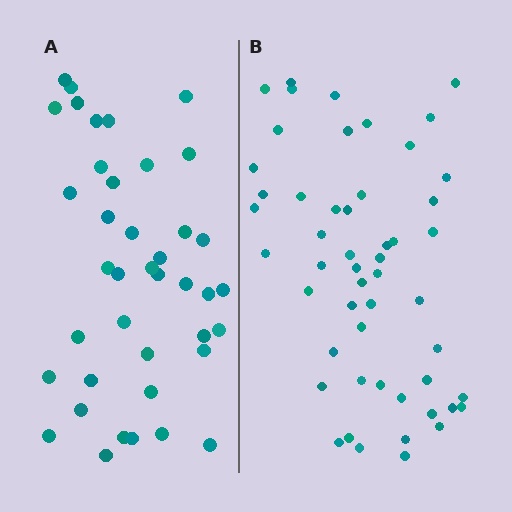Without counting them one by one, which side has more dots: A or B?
Region B (the right region) has more dots.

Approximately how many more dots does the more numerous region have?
Region B has roughly 12 or so more dots than region A.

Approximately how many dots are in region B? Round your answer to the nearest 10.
About 50 dots. (The exact count is 52, which rounds to 50.)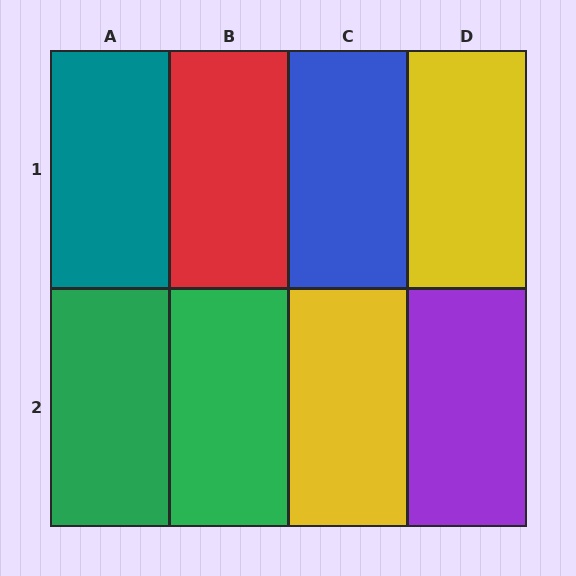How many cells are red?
1 cell is red.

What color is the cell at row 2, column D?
Purple.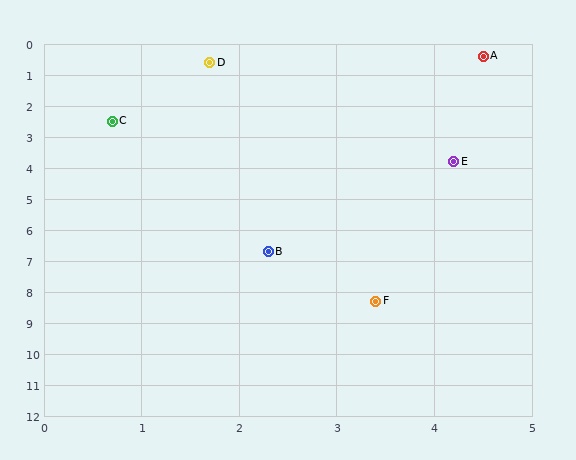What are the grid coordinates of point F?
Point F is at approximately (3.4, 8.3).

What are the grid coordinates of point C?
Point C is at approximately (0.7, 2.5).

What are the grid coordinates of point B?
Point B is at approximately (2.3, 6.7).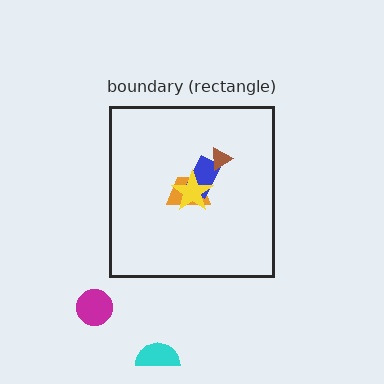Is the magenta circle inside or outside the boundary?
Outside.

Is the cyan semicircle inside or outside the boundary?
Outside.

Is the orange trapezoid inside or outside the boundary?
Inside.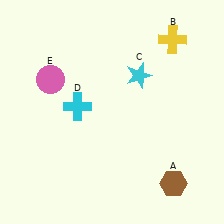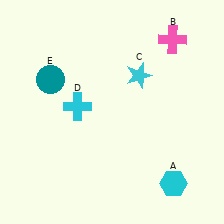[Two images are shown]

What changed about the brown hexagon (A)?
In Image 1, A is brown. In Image 2, it changed to cyan.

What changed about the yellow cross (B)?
In Image 1, B is yellow. In Image 2, it changed to pink.